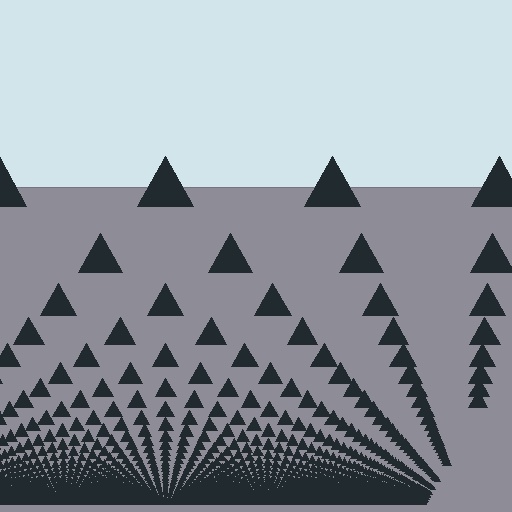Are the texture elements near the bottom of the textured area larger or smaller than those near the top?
Smaller. The gradient is inverted — elements near the bottom are smaller and denser.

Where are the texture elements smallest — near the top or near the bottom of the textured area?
Near the bottom.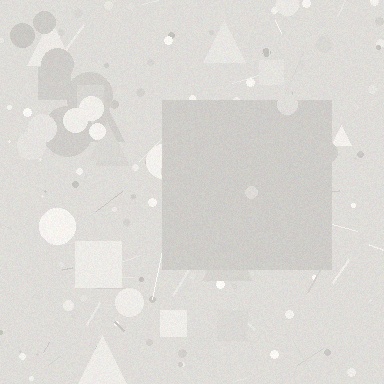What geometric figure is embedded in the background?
A square is embedded in the background.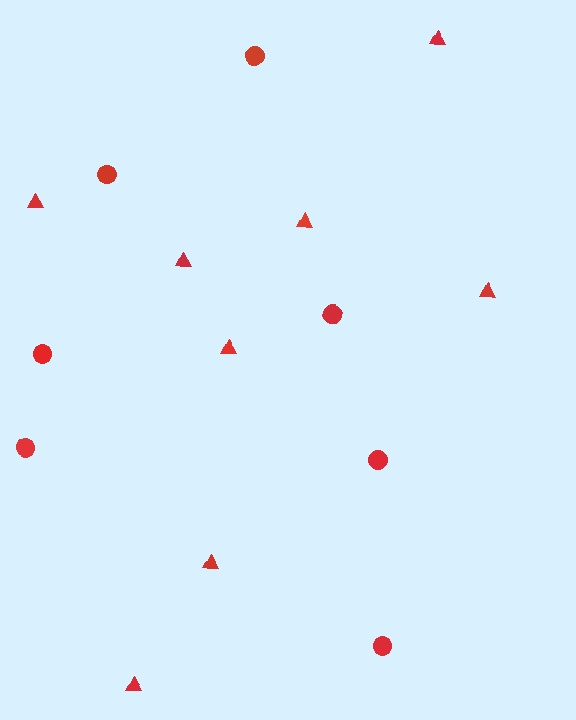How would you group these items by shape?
There are 2 groups: one group of triangles (8) and one group of circles (7).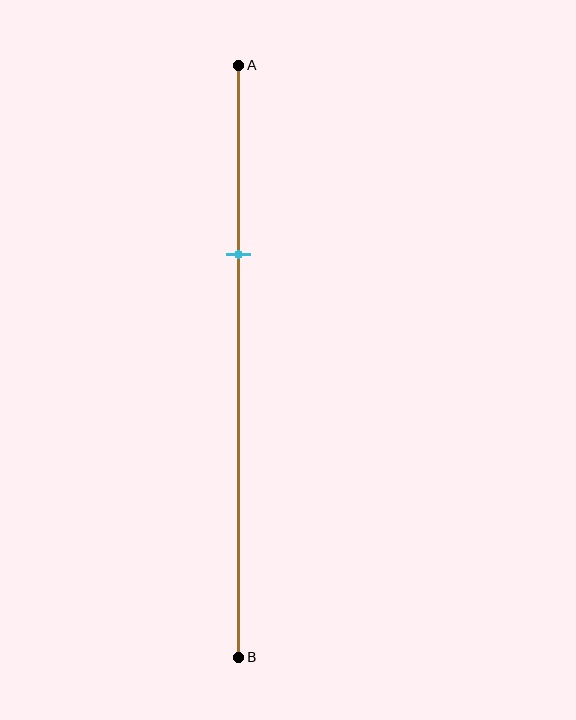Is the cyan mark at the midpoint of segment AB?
No, the mark is at about 30% from A, not at the 50% midpoint.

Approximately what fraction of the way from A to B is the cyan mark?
The cyan mark is approximately 30% of the way from A to B.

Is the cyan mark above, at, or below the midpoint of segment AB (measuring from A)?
The cyan mark is above the midpoint of segment AB.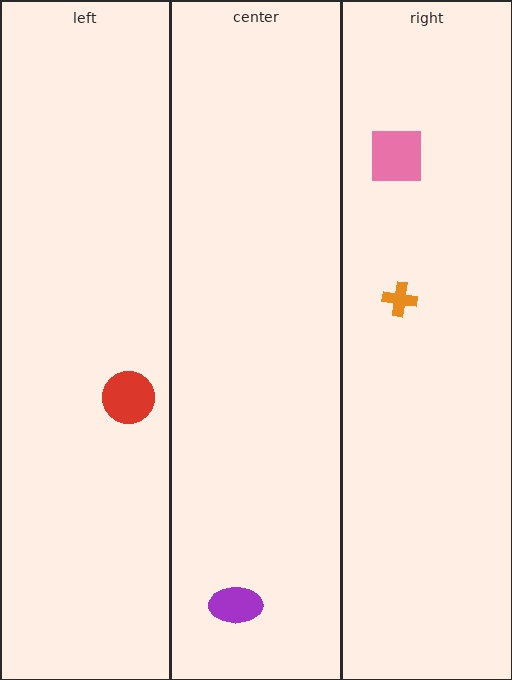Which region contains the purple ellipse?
The center region.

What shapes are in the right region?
The pink square, the orange cross.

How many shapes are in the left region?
1.